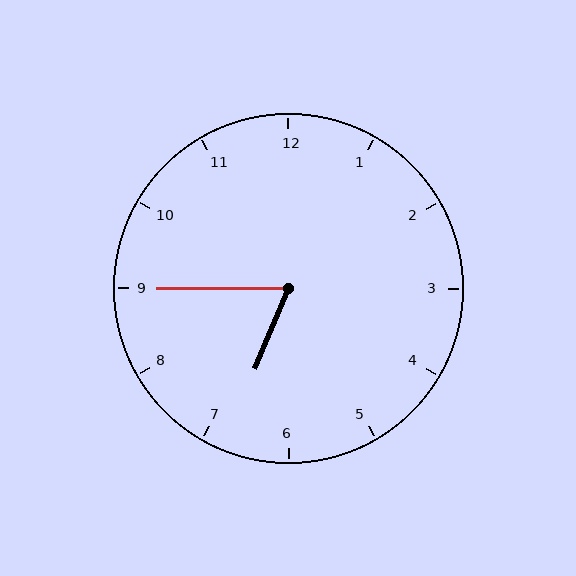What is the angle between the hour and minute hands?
Approximately 68 degrees.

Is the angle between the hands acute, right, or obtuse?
It is acute.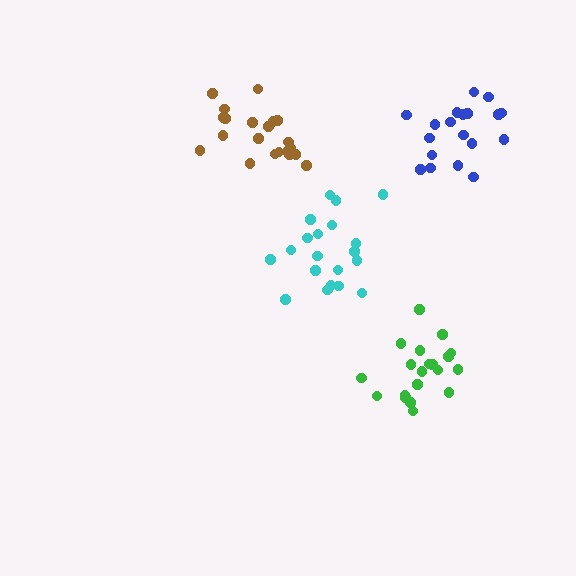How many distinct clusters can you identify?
There are 4 distinct clusters.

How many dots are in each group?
Group 1: 20 dots, Group 2: 20 dots, Group 3: 21 dots, Group 4: 19 dots (80 total).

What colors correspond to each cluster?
The clusters are colored: green, cyan, brown, blue.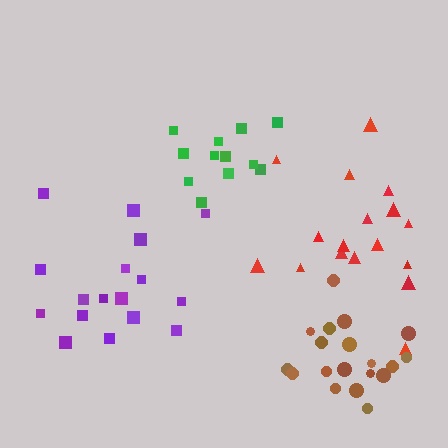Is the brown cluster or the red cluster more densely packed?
Brown.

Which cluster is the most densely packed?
Brown.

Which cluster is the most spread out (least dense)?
Red.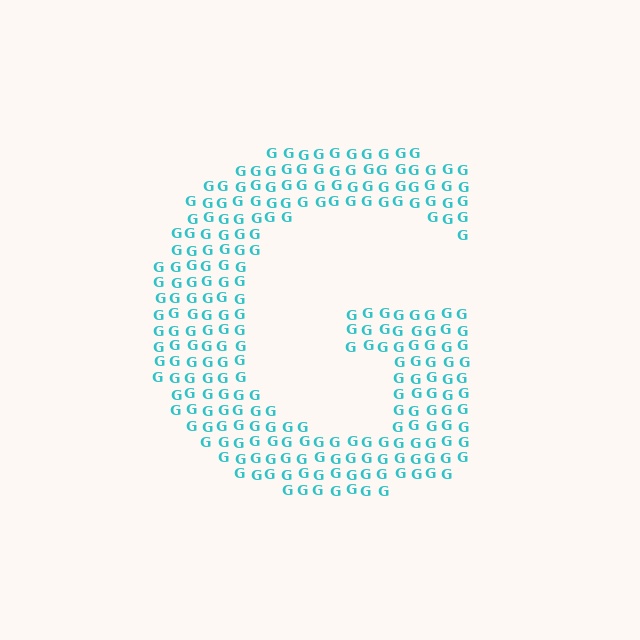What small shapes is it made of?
It is made of small letter G's.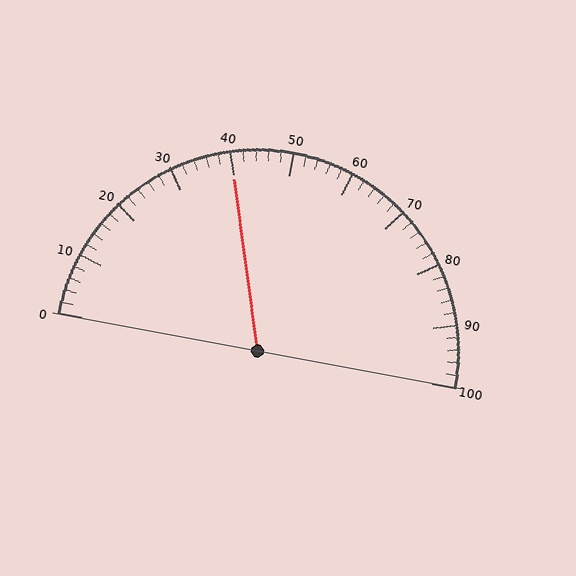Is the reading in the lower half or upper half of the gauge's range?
The reading is in the lower half of the range (0 to 100).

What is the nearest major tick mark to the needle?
The nearest major tick mark is 40.